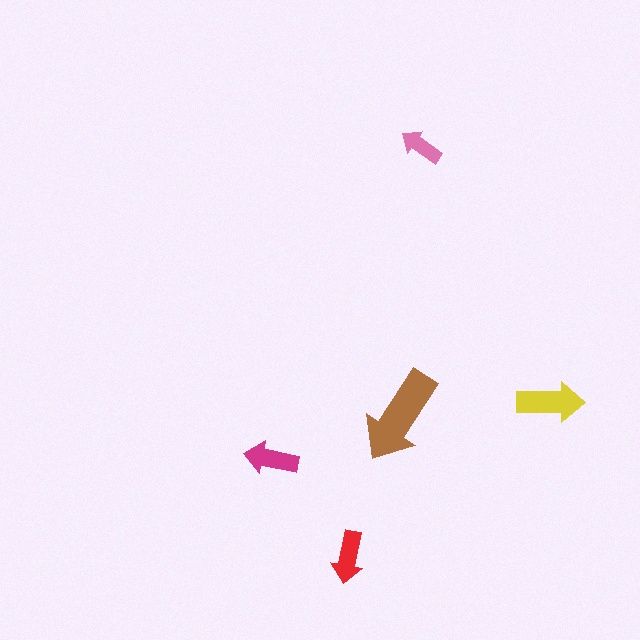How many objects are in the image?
There are 5 objects in the image.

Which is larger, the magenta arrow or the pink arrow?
The magenta one.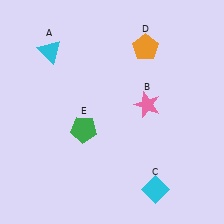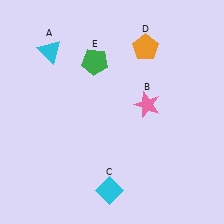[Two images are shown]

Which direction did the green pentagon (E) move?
The green pentagon (E) moved up.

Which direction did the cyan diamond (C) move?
The cyan diamond (C) moved left.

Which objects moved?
The objects that moved are: the cyan diamond (C), the green pentagon (E).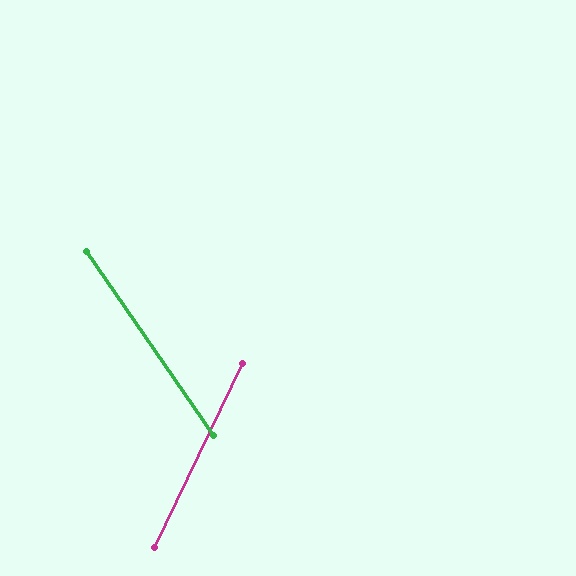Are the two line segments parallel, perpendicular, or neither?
Neither parallel nor perpendicular — they differ by about 60°.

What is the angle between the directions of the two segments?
Approximately 60 degrees.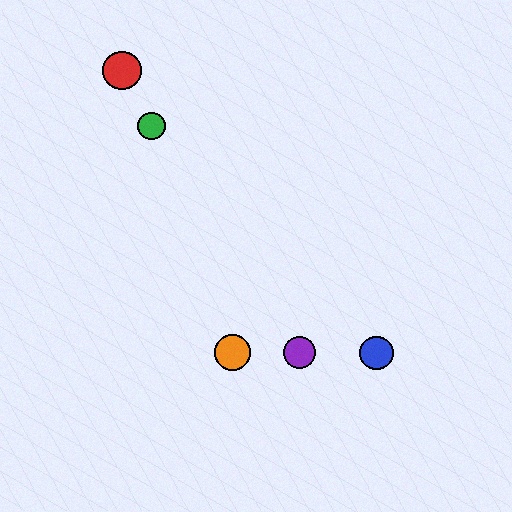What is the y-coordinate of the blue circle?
The blue circle is at y≈353.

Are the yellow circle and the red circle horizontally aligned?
No, the yellow circle is at y≈352 and the red circle is at y≈71.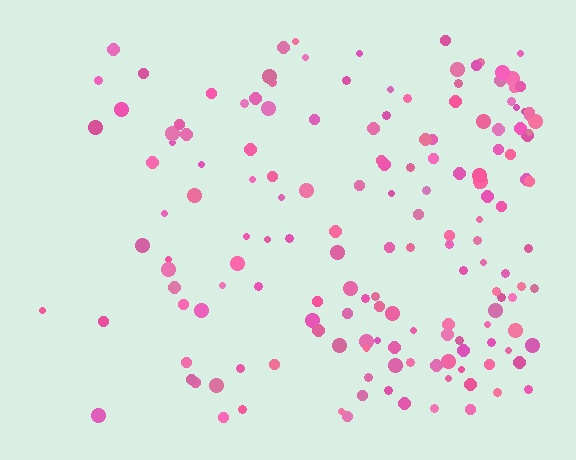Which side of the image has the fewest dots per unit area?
The left.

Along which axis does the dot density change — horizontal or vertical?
Horizontal.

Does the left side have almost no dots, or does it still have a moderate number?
Still a moderate number, just noticeably fewer than the right.